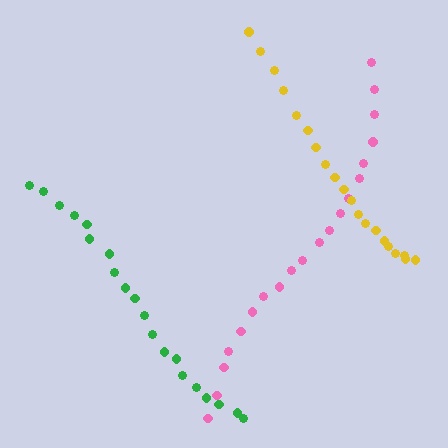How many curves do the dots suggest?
There are 3 distinct paths.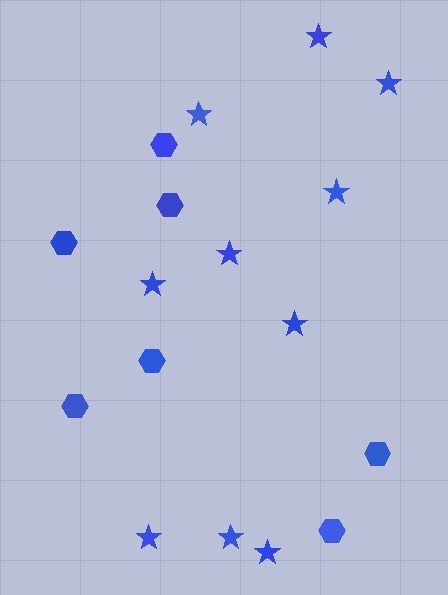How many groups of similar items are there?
There are 2 groups: one group of stars (10) and one group of hexagons (7).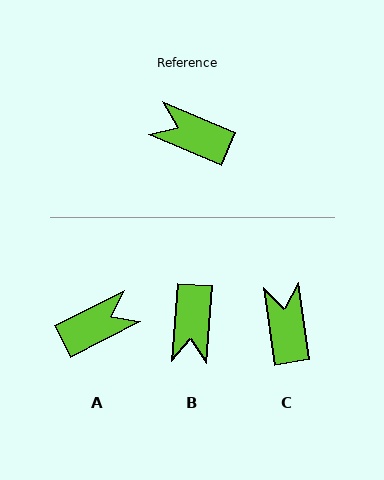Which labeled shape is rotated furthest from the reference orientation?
A, about 130 degrees away.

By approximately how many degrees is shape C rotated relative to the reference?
Approximately 58 degrees clockwise.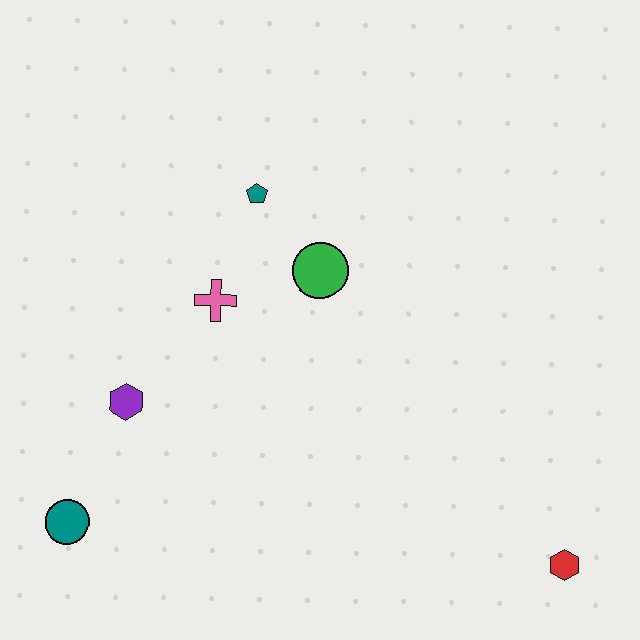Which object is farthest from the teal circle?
The red hexagon is farthest from the teal circle.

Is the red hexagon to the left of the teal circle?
No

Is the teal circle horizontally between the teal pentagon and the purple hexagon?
No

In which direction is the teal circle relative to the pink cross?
The teal circle is below the pink cross.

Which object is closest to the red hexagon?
The green circle is closest to the red hexagon.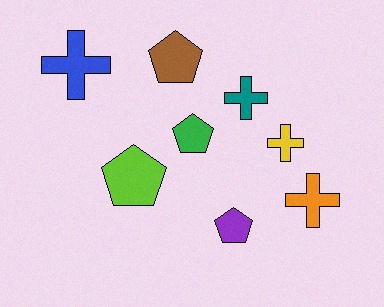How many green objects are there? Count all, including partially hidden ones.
There is 1 green object.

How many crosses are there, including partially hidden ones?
There are 4 crosses.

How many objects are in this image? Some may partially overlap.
There are 8 objects.